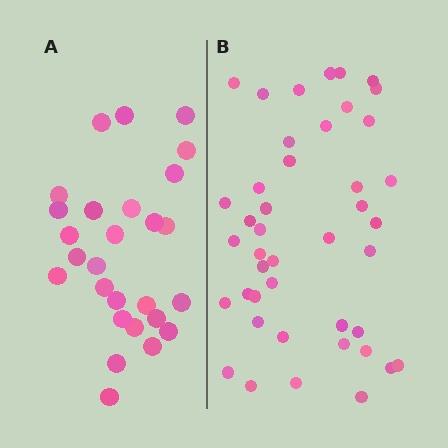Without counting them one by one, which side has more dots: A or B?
Region B (the right region) has more dots.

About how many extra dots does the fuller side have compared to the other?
Region B has approximately 15 more dots than region A.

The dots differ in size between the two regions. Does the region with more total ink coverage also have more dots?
No. Region A has more total ink coverage because its dots are larger, but region B actually contains more individual dots. Total area can be misleading — the number of items is what matters here.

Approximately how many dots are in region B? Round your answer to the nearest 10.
About 40 dots. (The exact count is 43, which rounds to 40.)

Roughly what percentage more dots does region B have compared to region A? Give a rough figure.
About 60% more.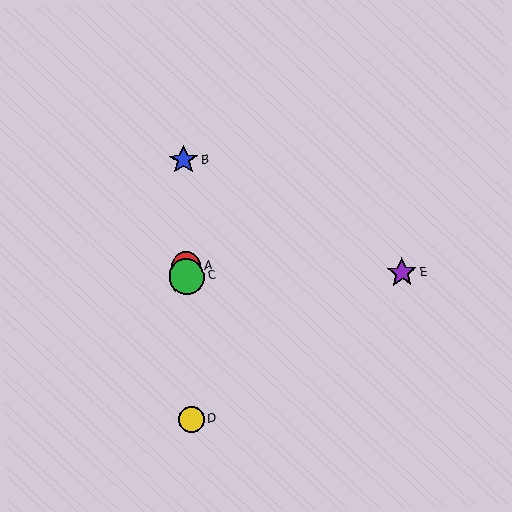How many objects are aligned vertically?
4 objects (A, B, C, D) are aligned vertically.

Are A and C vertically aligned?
Yes, both are at x≈187.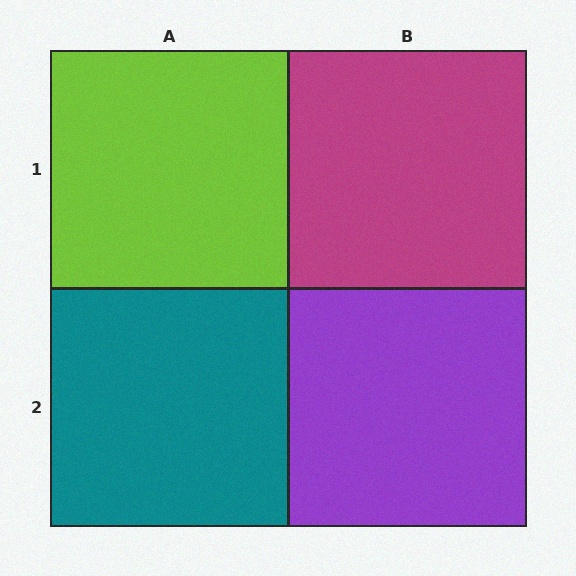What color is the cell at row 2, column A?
Teal.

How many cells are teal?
1 cell is teal.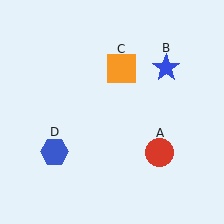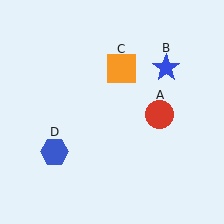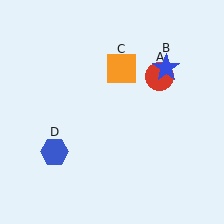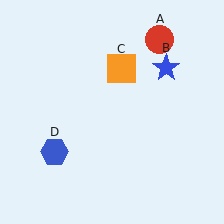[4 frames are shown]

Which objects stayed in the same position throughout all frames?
Blue star (object B) and orange square (object C) and blue hexagon (object D) remained stationary.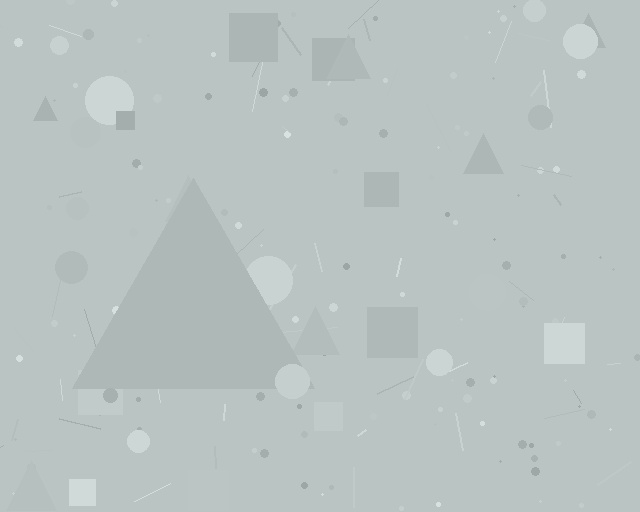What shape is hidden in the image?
A triangle is hidden in the image.